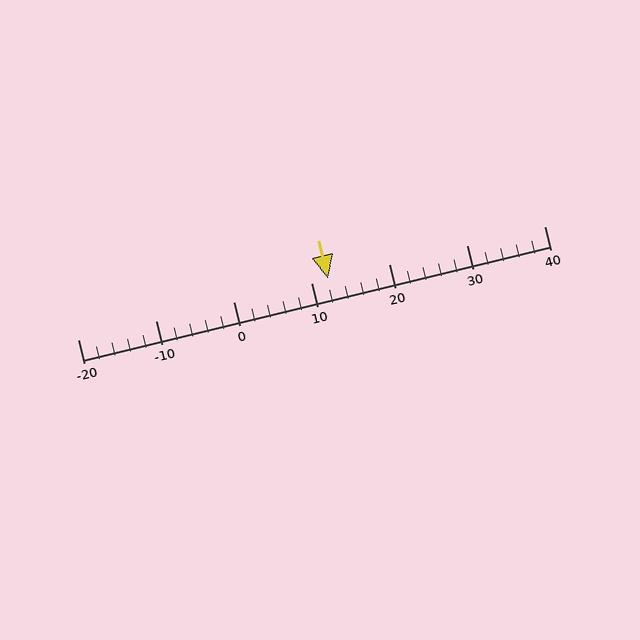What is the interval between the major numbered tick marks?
The major tick marks are spaced 10 units apart.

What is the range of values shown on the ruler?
The ruler shows values from -20 to 40.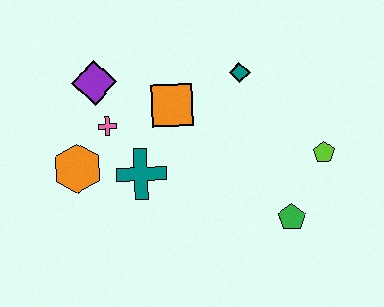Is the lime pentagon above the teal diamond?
No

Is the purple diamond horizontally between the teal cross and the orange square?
No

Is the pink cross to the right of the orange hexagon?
Yes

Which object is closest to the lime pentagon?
The green pentagon is closest to the lime pentagon.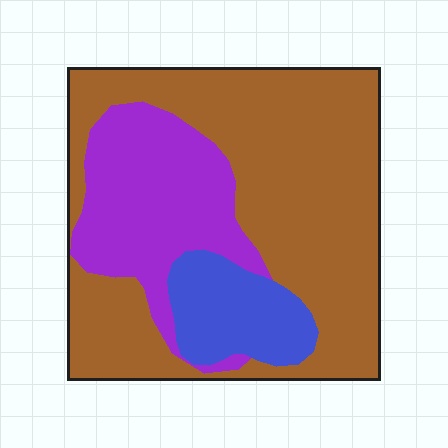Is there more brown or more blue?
Brown.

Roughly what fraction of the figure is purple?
Purple takes up between a quarter and a half of the figure.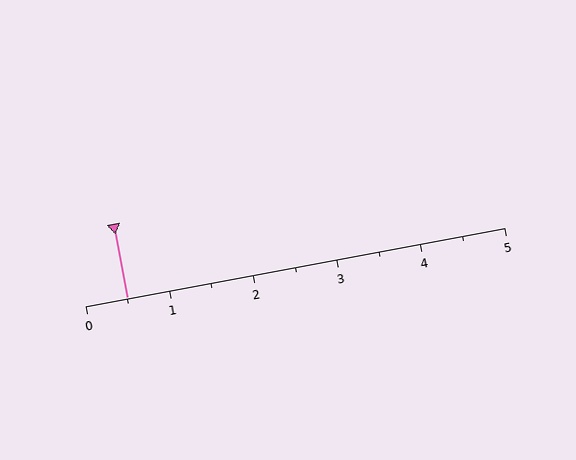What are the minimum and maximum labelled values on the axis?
The axis runs from 0 to 5.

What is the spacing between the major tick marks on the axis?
The major ticks are spaced 1 apart.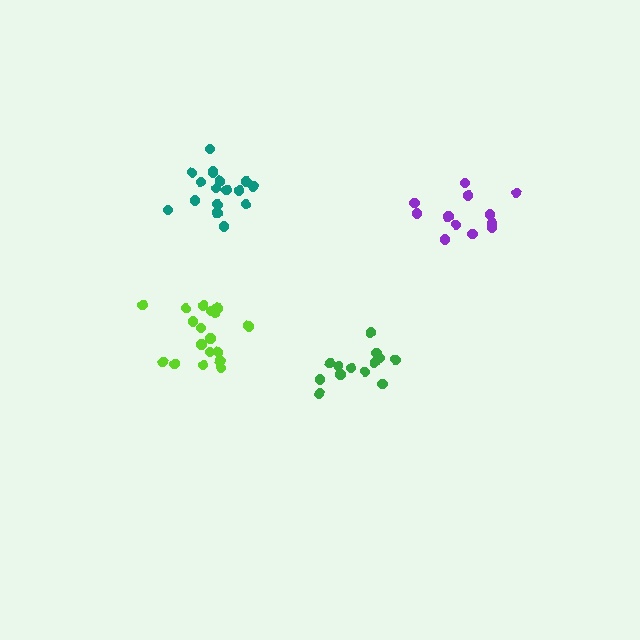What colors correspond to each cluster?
The clusters are colored: green, teal, purple, lime.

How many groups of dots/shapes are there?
There are 4 groups.